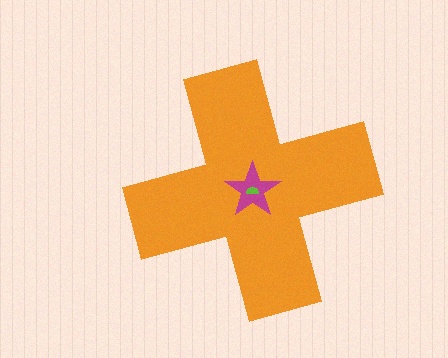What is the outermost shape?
The orange cross.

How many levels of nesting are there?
3.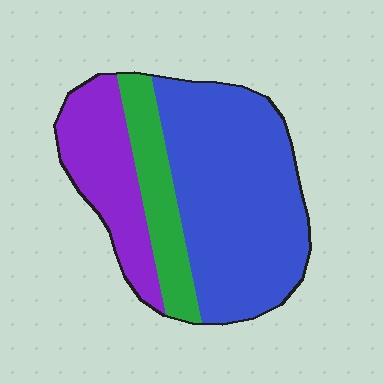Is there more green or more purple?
Purple.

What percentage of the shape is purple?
Purple takes up about one quarter (1/4) of the shape.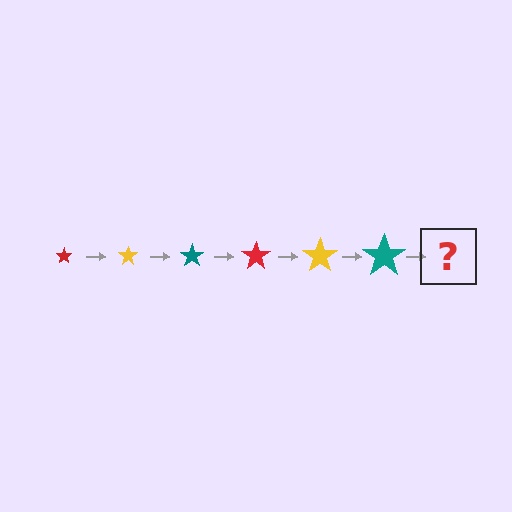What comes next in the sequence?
The next element should be a red star, larger than the previous one.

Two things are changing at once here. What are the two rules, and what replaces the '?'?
The two rules are that the star grows larger each step and the color cycles through red, yellow, and teal. The '?' should be a red star, larger than the previous one.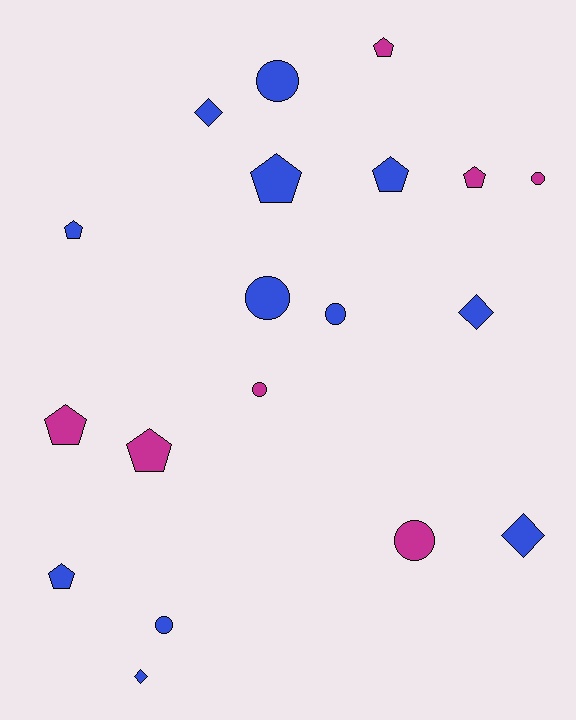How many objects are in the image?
There are 19 objects.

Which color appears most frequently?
Blue, with 12 objects.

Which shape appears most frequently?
Pentagon, with 8 objects.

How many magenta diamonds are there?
There are no magenta diamonds.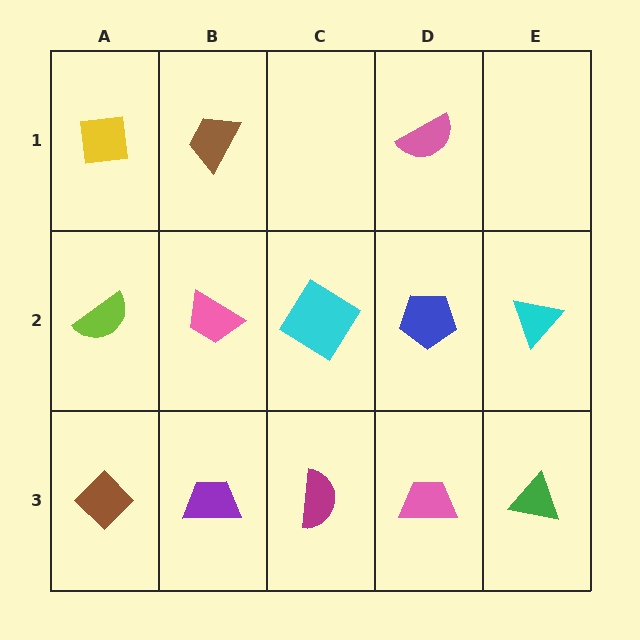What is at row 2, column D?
A blue pentagon.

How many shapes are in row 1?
3 shapes.